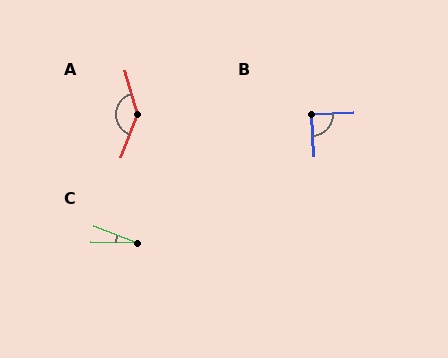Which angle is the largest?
A, at approximately 143 degrees.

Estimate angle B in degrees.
Approximately 90 degrees.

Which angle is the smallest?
C, at approximately 20 degrees.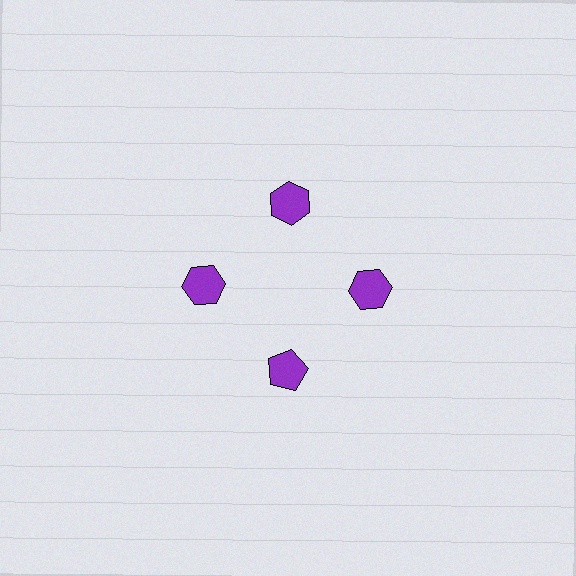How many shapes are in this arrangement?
There are 4 shapes arranged in a ring pattern.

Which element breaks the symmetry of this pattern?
The purple pentagon at roughly the 6 o'clock position breaks the symmetry. All other shapes are purple hexagons.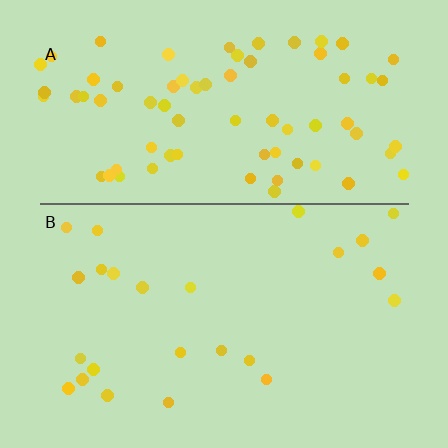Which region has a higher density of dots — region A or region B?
A (the top).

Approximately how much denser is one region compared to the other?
Approximately 3.1× — region A over region B.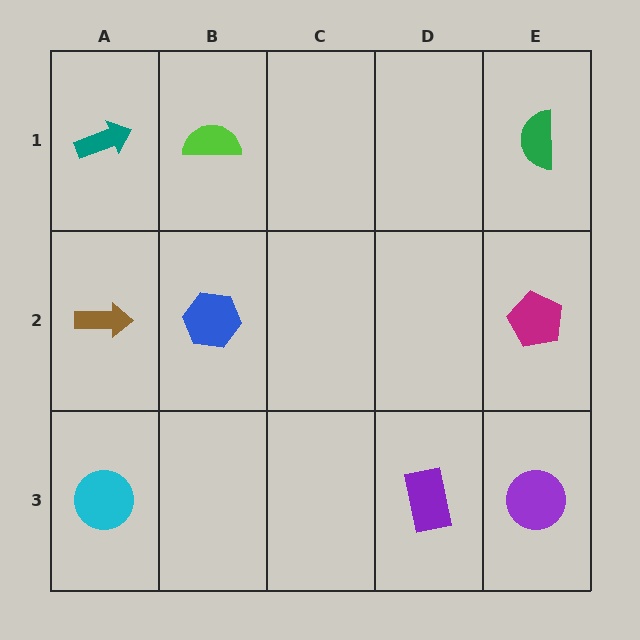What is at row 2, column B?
A blue hexagon.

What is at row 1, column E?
A green semicircle.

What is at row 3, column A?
A cyan circle.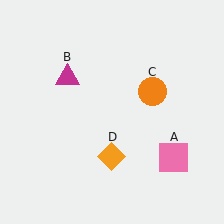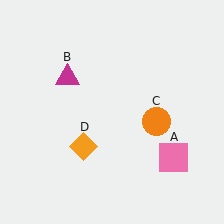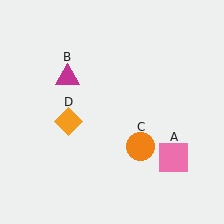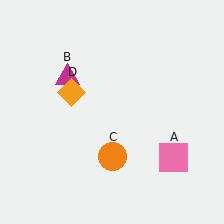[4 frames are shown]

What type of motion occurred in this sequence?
The orange circle (object C), orange diamond (object D) rotated clockwise around the center of the scene.